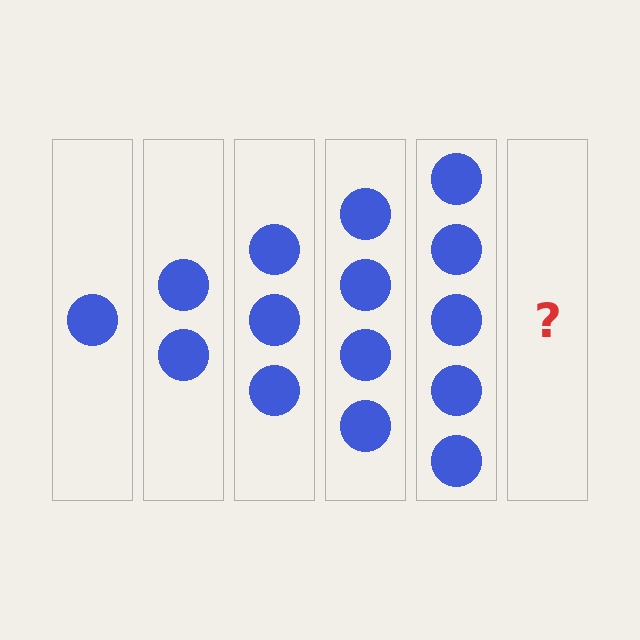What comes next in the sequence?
The next element should be 6 circles.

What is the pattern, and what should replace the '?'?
The pattern is that each step adds one more circle. The '?' should be 6 circles.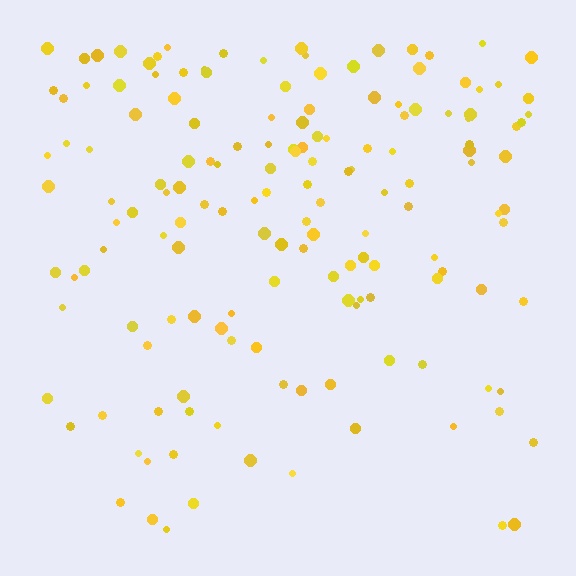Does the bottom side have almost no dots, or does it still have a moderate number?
Still a moderate number, just noticeably fewer than the top.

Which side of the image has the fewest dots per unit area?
The bottom.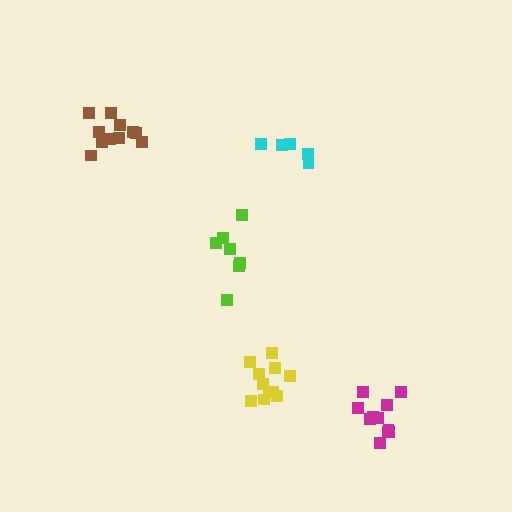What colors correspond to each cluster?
The clusters are colored: brown, yellow, magenta, cyan, lime.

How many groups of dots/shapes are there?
There are 5 groups.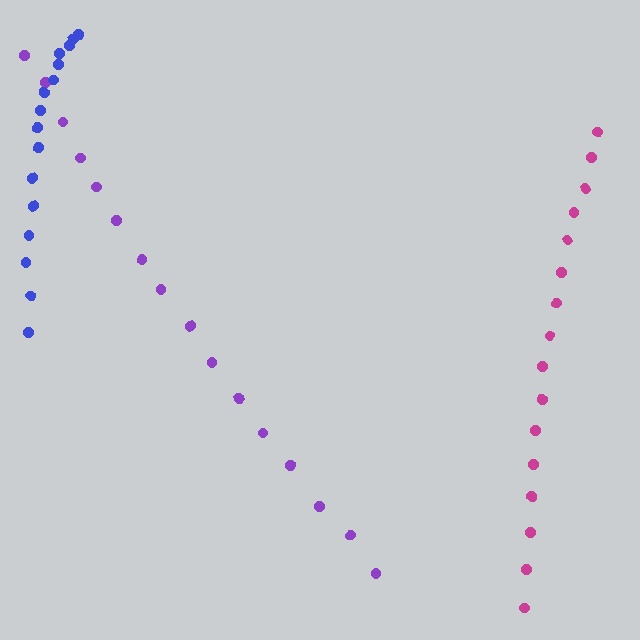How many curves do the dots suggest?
There are 3 distinct paths.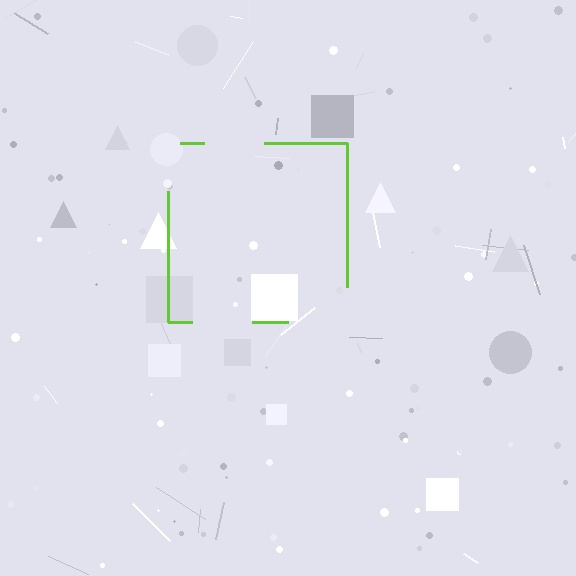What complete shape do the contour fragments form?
The contour fragments form a square.